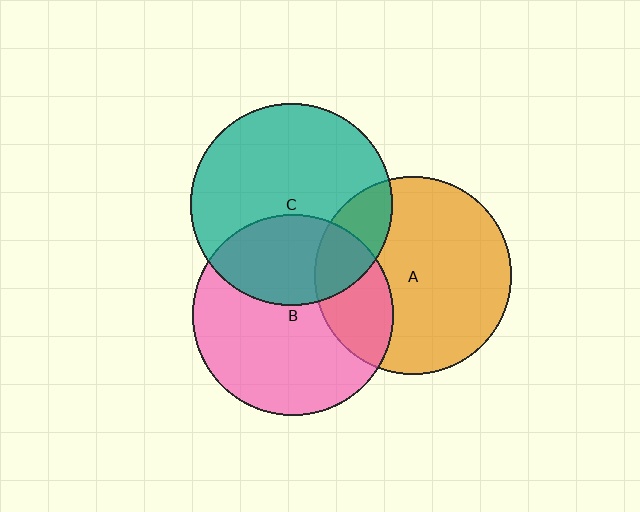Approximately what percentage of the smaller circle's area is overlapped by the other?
Approximately 25%.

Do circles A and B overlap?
Yes.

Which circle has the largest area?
Circle C (teal).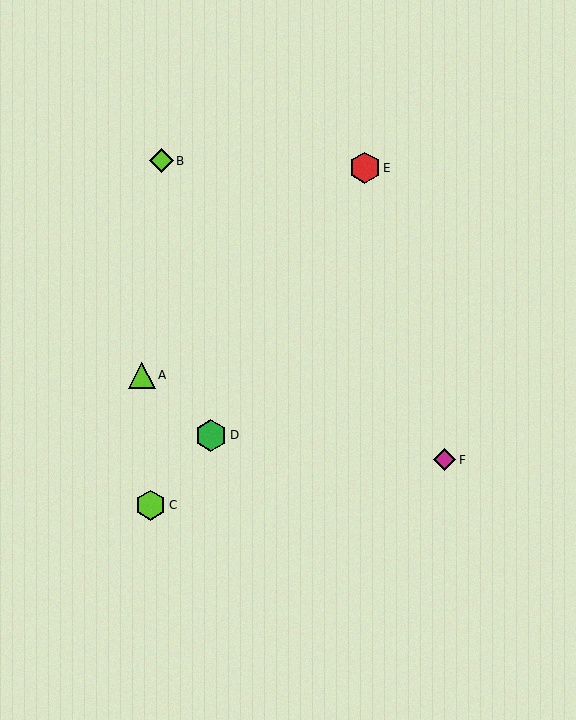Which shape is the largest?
The green hexagon (labeled D) is the largest.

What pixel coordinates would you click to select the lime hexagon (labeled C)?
Click at (151, 505) to select the lime hexagon C.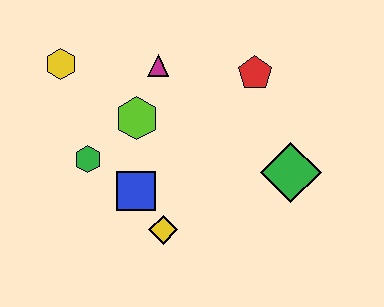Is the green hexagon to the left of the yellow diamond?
Yes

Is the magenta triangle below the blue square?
No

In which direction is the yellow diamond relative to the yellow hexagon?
The yellow diamond is below the yellow hexagon.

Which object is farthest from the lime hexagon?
The green diamond is farthest from the lime hexagon.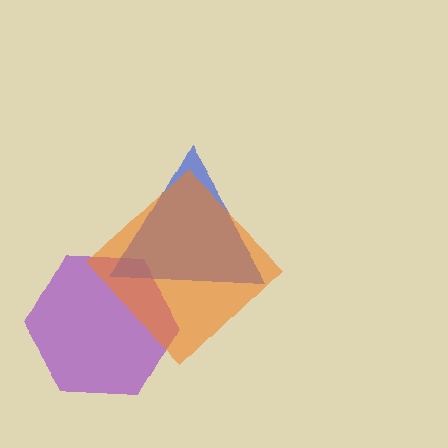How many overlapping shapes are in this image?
There are 3 overlapping shapes in the image.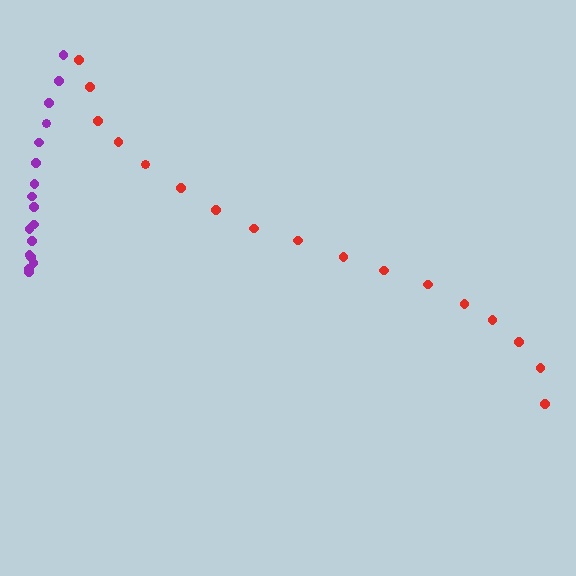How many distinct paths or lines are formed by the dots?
There are 2 distinct paths.